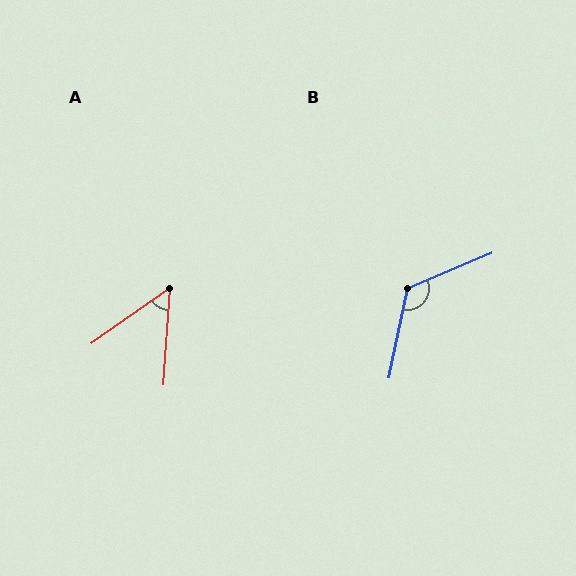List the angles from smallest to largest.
A (51°), B (124°).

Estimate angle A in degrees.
Approximately 51 degrees.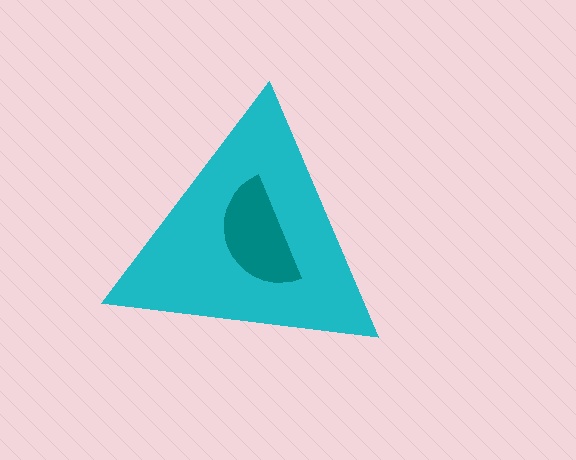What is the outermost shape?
The cyan triangle.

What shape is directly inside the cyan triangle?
The teal semicircle.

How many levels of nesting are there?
2.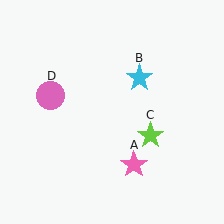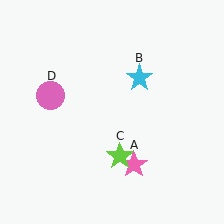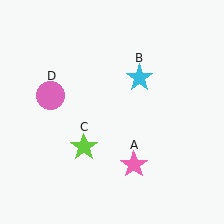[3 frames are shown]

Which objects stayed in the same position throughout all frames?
Pink star (object A) and cyan star (object B) and pink circle (object D) remained stationary.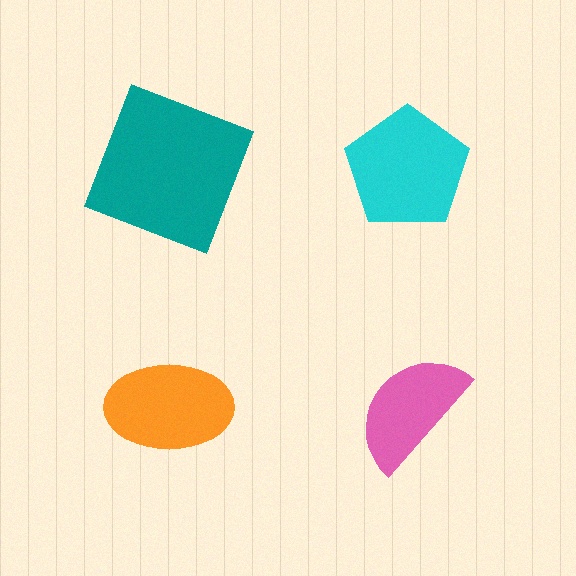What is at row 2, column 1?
An orange ellipse.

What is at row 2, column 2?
A pink semicircle.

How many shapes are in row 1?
2 shapes.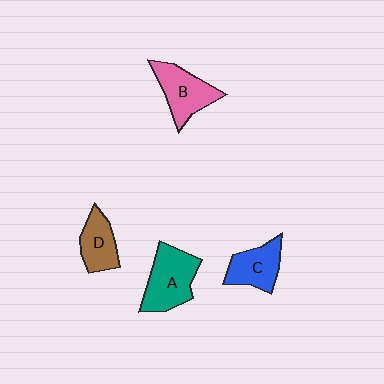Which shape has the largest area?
Shape A (teal).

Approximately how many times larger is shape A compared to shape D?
Approximately 1.5 times.